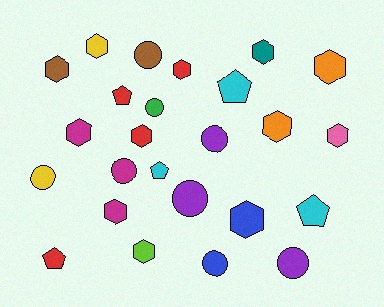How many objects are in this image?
There are 25 objects.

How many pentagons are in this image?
There are 5 pentagons.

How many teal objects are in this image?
There is 1 teal object.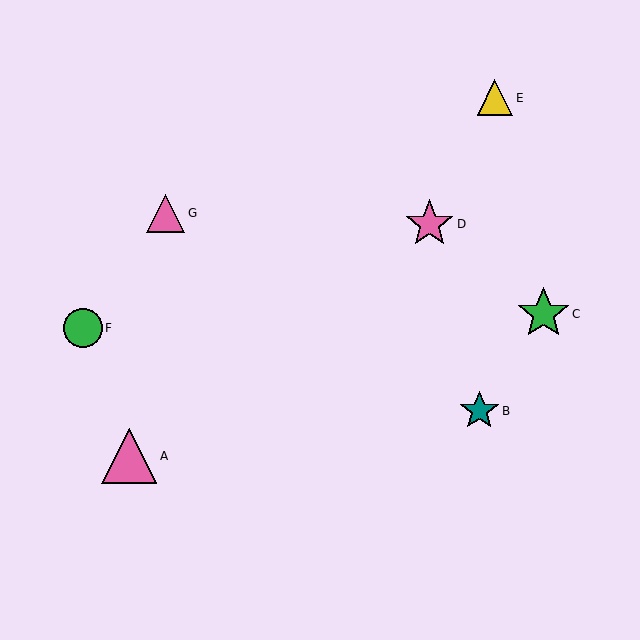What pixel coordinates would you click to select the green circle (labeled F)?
Click at (83, 328) to select the green circle F.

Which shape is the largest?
The pink triangle (labeled A) is the largest.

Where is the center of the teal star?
The center of the teal star is at (479, 411).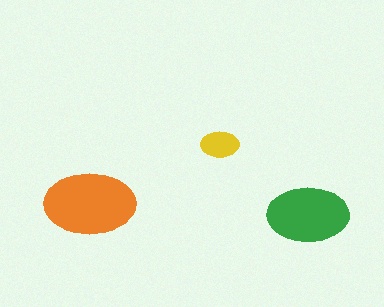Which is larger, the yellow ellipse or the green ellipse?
The green one.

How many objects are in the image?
There are 3 objects in the image.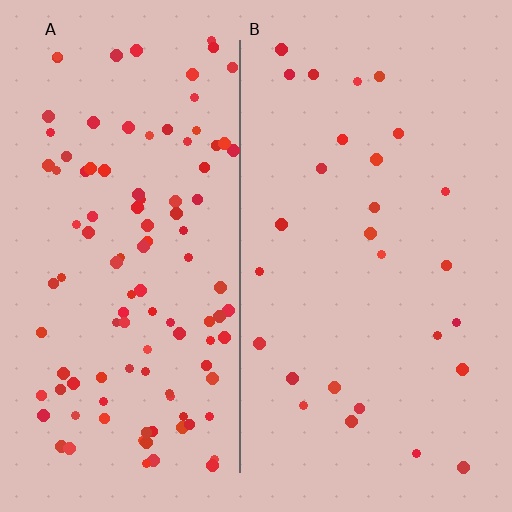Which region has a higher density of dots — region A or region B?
A (the left).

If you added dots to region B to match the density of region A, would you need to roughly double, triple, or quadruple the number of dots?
Approximately quadruple.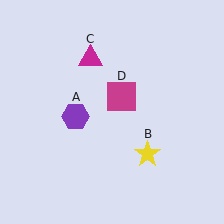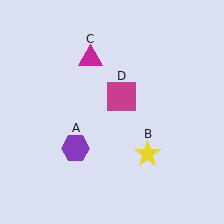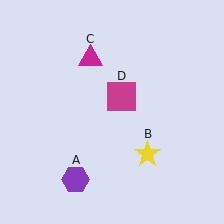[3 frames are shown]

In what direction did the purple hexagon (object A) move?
The purple hexagon (object A) moved down.